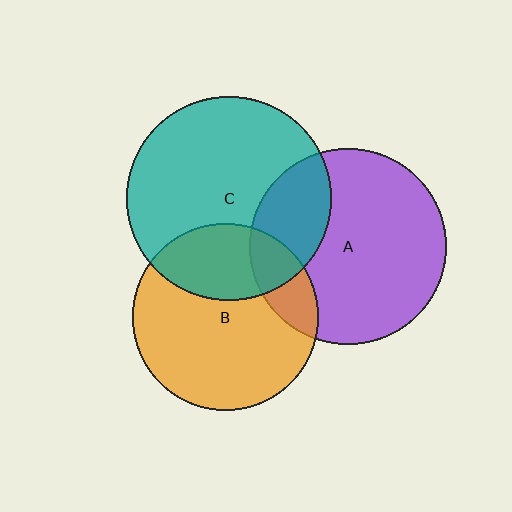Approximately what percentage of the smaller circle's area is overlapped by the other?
Approximately 30%.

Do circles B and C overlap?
Yes.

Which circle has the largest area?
Circle C (teal).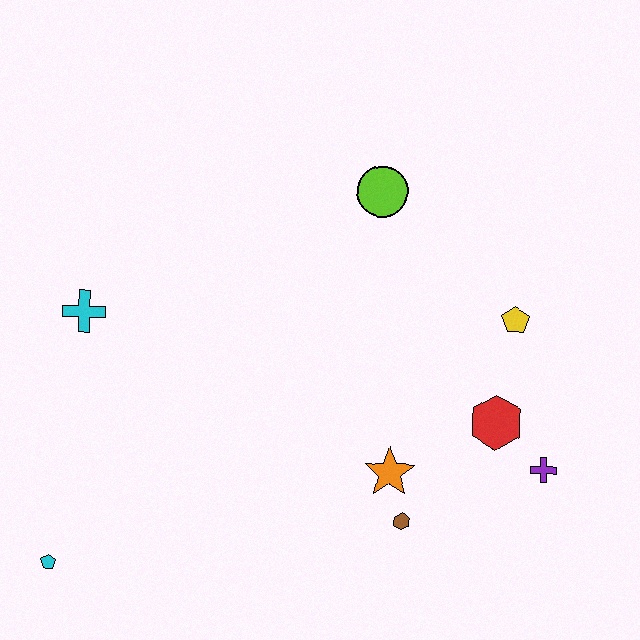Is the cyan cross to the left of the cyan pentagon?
No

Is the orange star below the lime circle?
Yes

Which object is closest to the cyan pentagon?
The cyan cross is closest to the cyan pentagon.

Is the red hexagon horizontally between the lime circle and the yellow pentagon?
Yes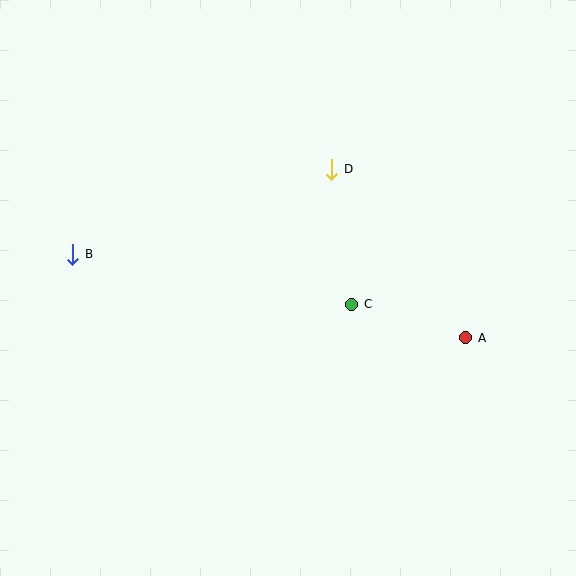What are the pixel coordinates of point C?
Point C is at (352, 304).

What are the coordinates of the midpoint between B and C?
The midpoint between B and C is at (212, 279).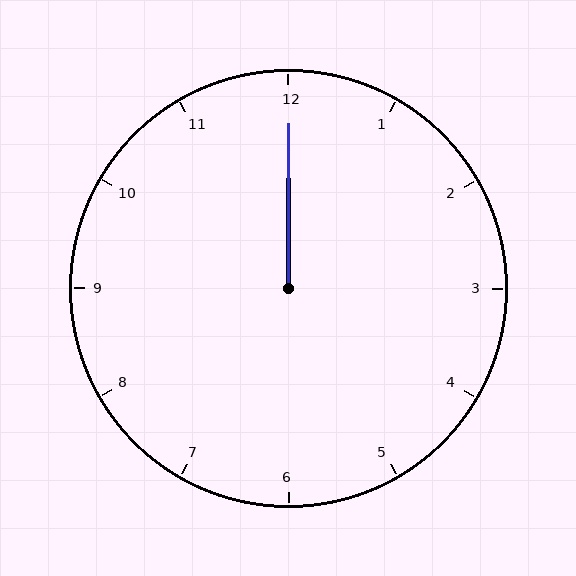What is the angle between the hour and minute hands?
Approximately 0 degrees.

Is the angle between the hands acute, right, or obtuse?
It is acute.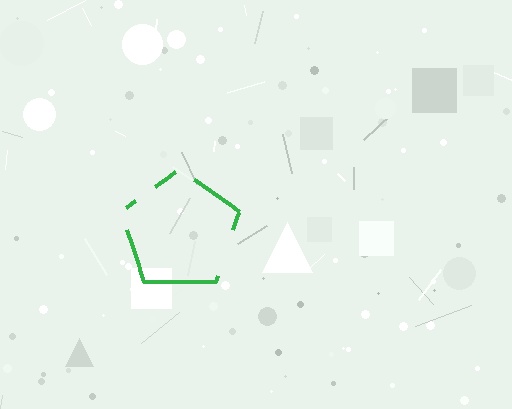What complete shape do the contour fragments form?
The contour fragments form a pentagon.